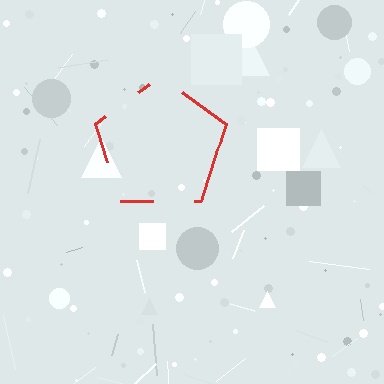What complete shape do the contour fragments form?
The contour fragments form a pentagon.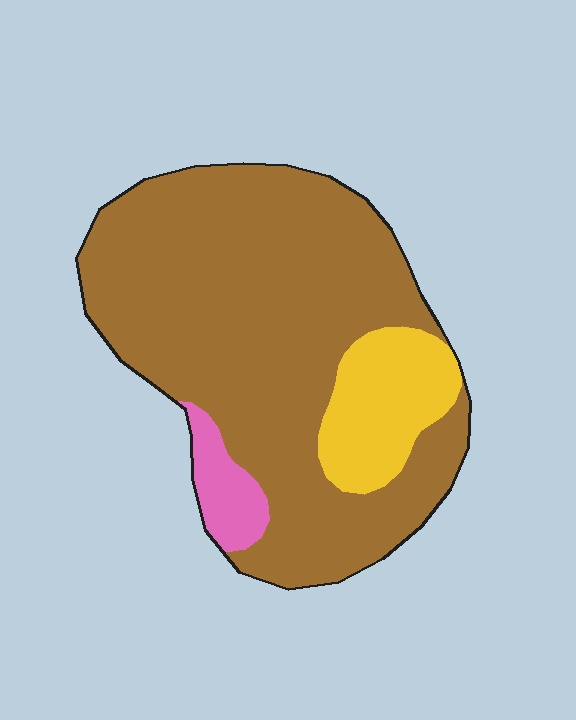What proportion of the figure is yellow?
Yellow takes up about one eighth (1/8) of the figure.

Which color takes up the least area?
Pink, at roughly 5%.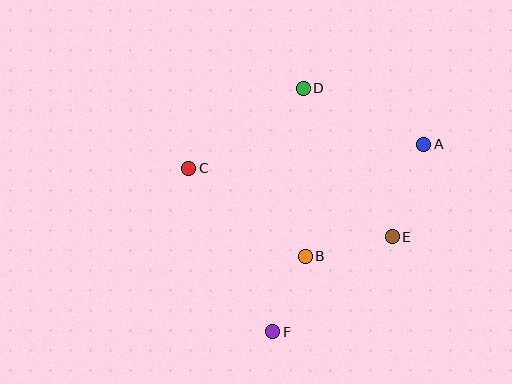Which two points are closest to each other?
Points B and F are closest to each other.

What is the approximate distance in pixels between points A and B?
The distance between A and B is approximately 163 pixels.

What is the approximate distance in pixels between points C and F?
The distance between C and F is approximately 184 pixels.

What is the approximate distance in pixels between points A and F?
The distance between A and F is approximately 241 pixels.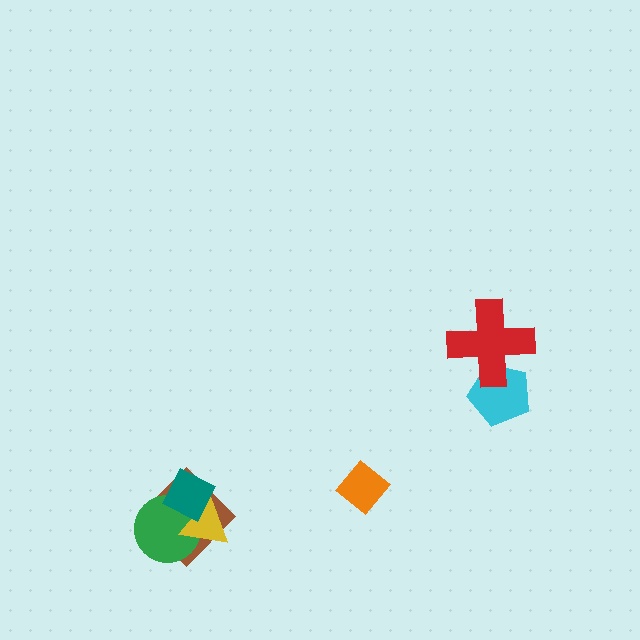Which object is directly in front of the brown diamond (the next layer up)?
The green circle is directly in front of the brown diamond.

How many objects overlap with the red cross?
1 object overlaps with the red cross.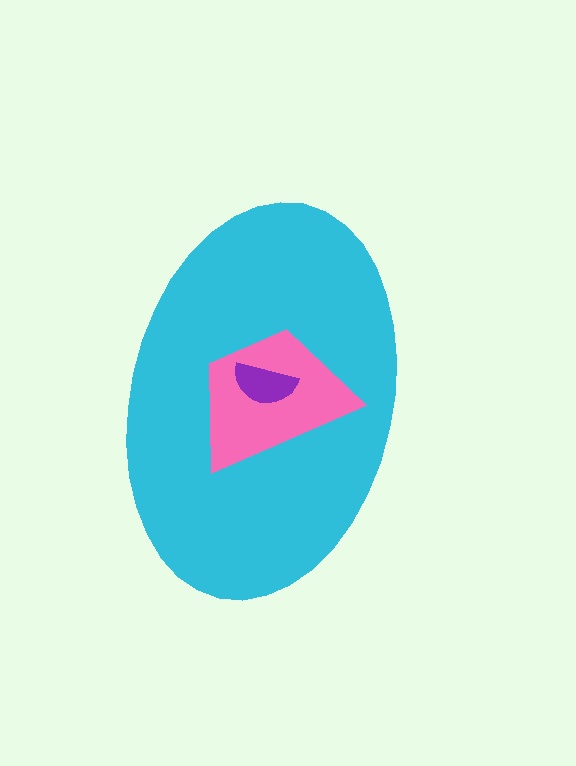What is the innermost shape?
The purple semicircle.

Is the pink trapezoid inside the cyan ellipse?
Yes.